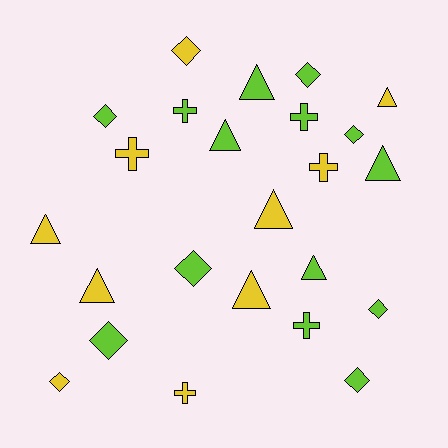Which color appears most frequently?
Lime, with 14 objects.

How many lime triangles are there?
There are 4 lime triangles.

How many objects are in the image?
There are 24 objects.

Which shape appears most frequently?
Triangle, with 9 objects.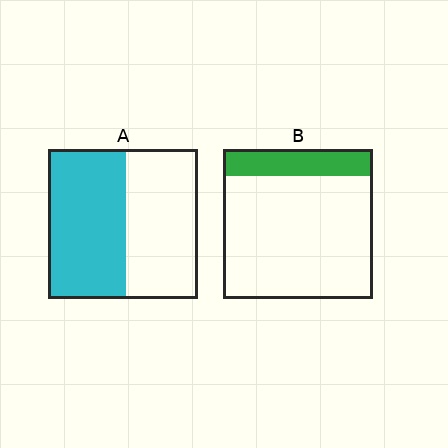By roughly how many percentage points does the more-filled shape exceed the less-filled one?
By roughly 35 percentage points (A over B).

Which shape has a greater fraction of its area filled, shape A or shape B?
Shape A.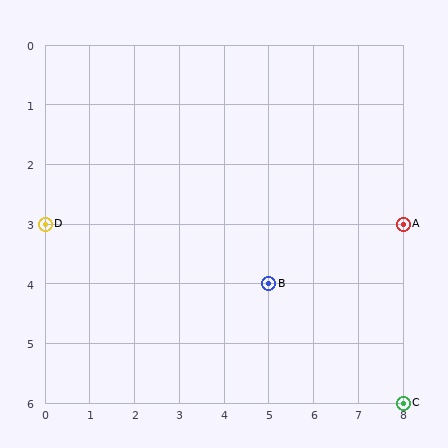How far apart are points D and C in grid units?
Points D and C are 8 columns and 3 rows apart (about 8.5 grid units diagonally).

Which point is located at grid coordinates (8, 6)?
Point C is at (8, 6).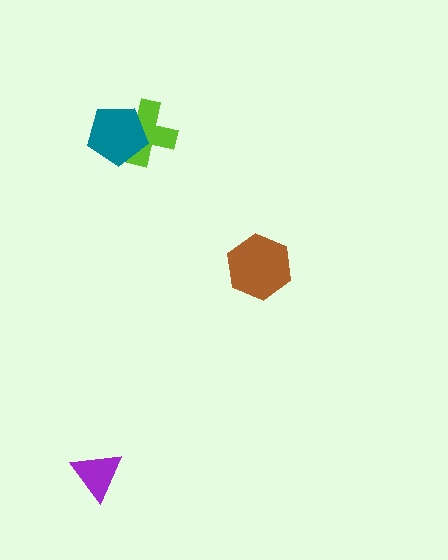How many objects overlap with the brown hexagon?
0 objects overlap with the brown hexagon.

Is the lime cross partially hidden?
Yes, it is partially covered by another shape.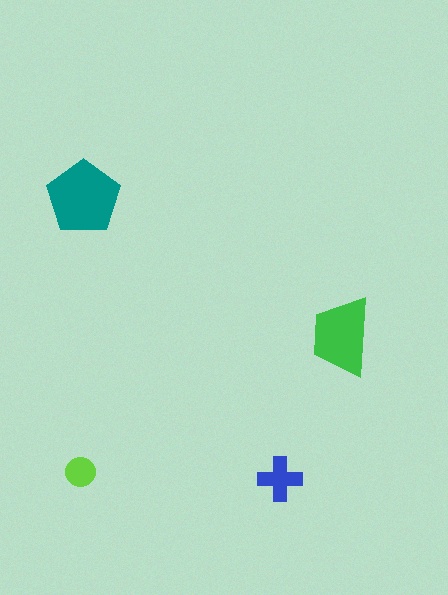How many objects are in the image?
There are 4 objects in the image.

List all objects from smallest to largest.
The lime circle, the blue cross, the green trapezoid, the teal pentagon.